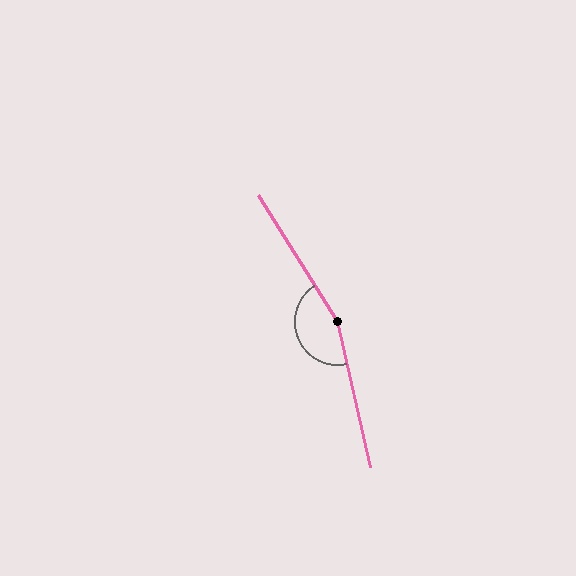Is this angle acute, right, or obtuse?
It is obtuse.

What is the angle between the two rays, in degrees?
Approximately 161 degrees.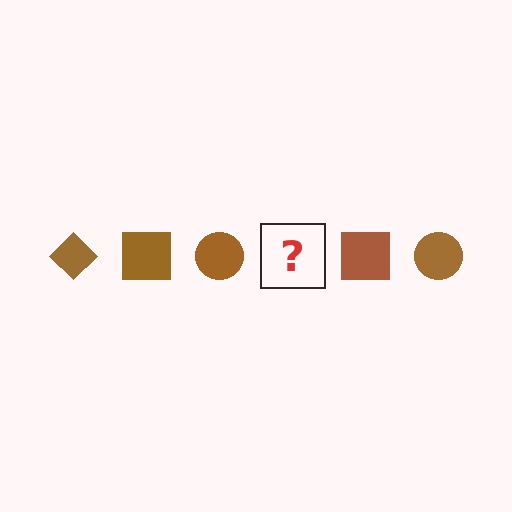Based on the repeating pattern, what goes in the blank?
The blank should be a brown diamond.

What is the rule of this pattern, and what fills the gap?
The rule is that the pattern cycles through diamond, square, circle shapes in brown. The gap should be filled with a brown diamond.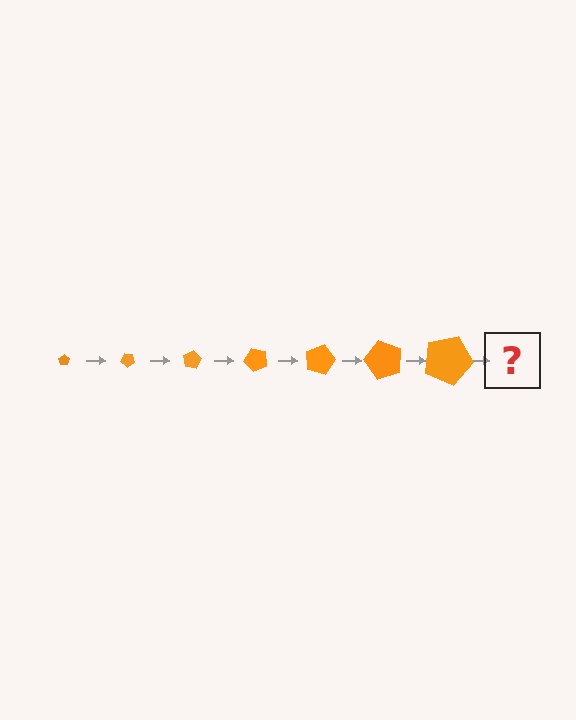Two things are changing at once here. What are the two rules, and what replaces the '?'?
The two rules are that the pentagon grows larger each step and it rotates 40 degrees each step. The '?' should be a pentagon, larger than the previous one and rotated 280 degrees from the start.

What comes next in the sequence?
The next element should be a pentagon, larger than the previous one and rotated 280 degrees from the start.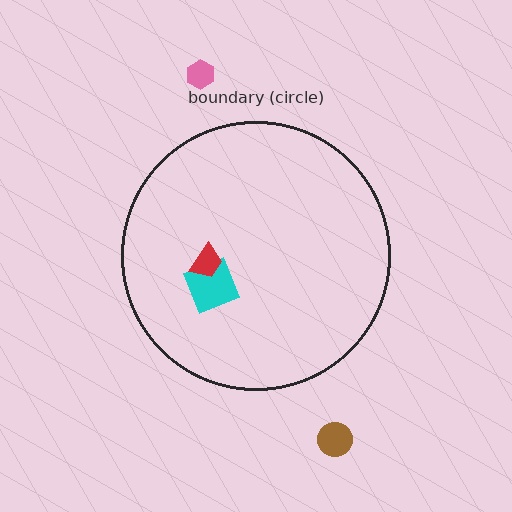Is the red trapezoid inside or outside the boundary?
Inside.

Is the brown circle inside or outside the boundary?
Outside.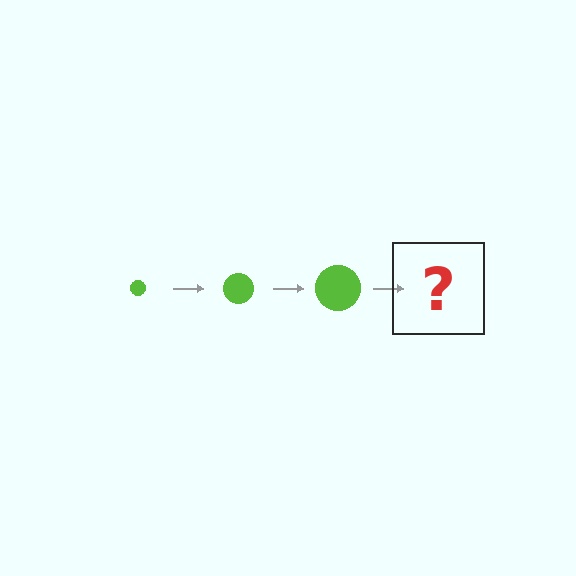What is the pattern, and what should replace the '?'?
The pattern is that the circle gets progressively larger each step. The '?' should be a lime circle, larger than the previous one.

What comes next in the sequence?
The next element should be a lime circle, larger than the previous one.